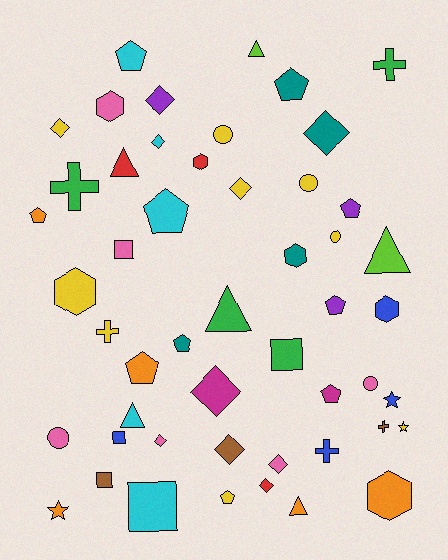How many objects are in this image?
There are 50 objects.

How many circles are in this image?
There are 5 circles.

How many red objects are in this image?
There are 3 red objects.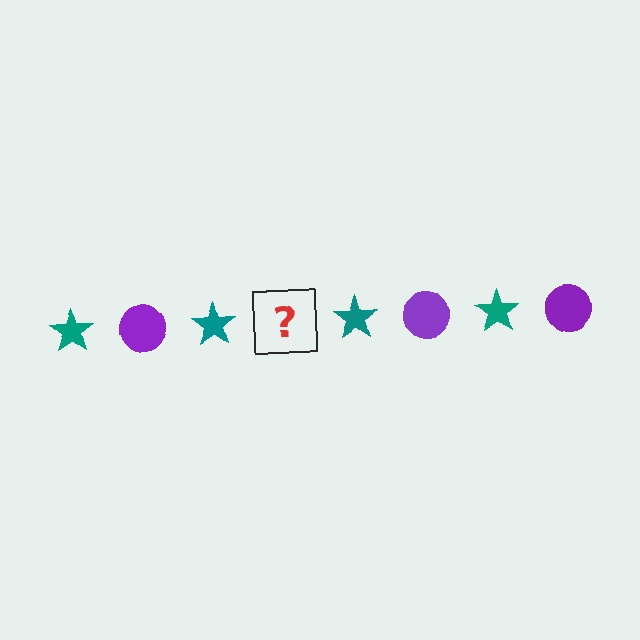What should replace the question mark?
The question mark should be replaced with a purple circle.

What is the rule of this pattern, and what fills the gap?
The rule is that the pattern alternates between teal star and purple circle. The gap should be filled with a purple circle.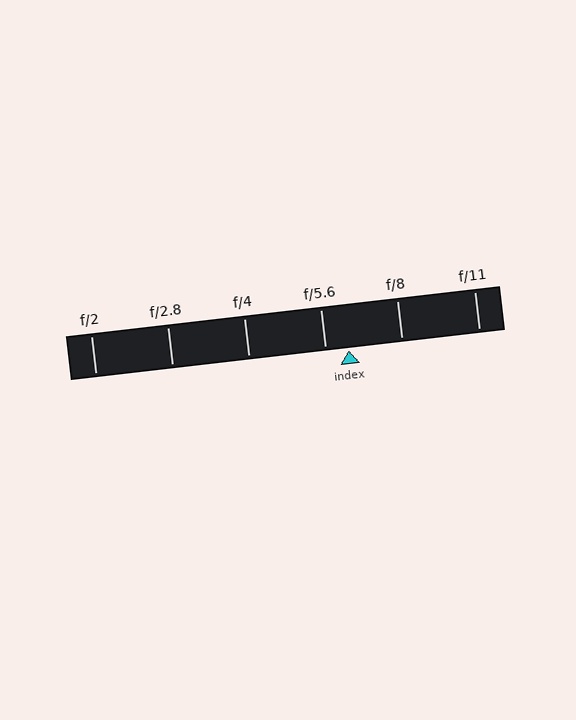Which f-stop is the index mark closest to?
The index mark is closest to f/5.6.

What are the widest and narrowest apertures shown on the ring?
The widest aperture shown is f/2 and the narrowest is f/11.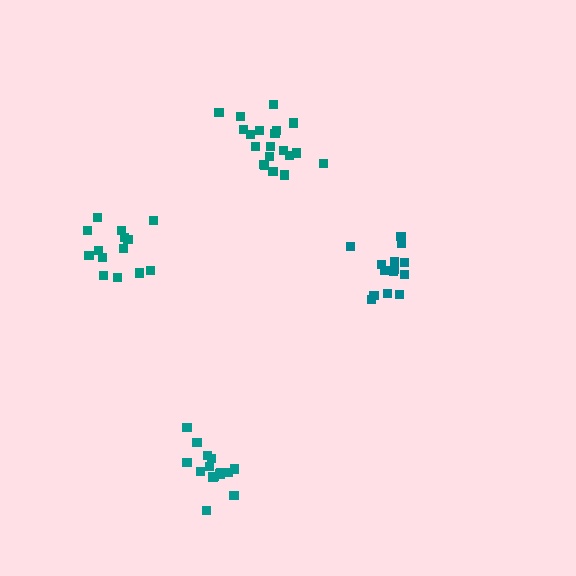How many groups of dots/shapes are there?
There are 4 groups.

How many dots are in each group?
Group 1: 16 dots, Group 2: 20 dots, Group 3: 14 dots, Group 4: 14 dots (64 total).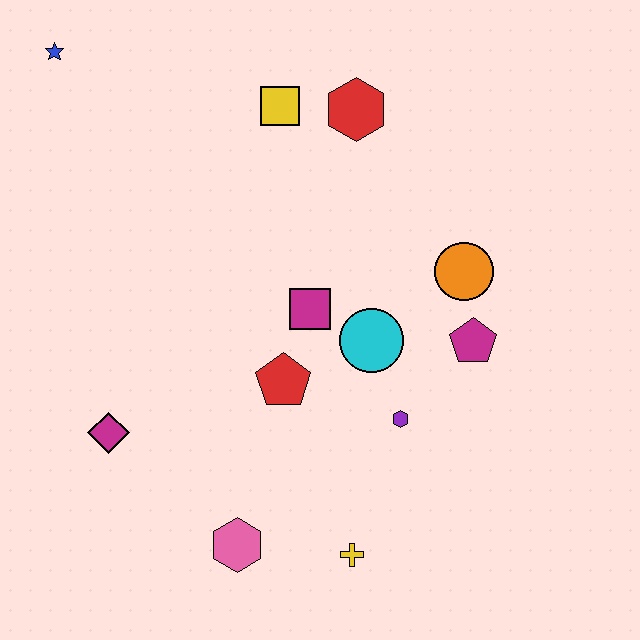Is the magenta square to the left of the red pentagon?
No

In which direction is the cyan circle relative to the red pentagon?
The cyan circle is to the right of the red pentagon.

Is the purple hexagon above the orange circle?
No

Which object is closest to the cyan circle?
The magenta square is closest to the cyan circle.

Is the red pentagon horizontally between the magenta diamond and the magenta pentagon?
Yes